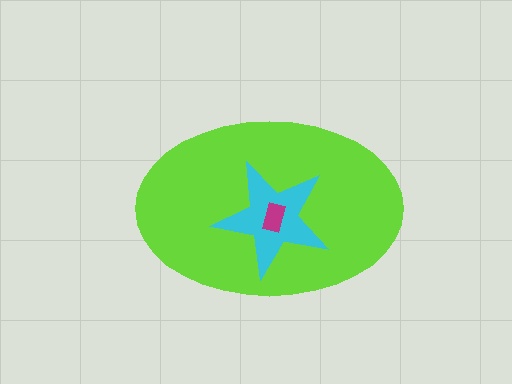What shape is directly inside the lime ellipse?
The cyan star.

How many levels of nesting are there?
3.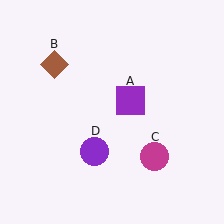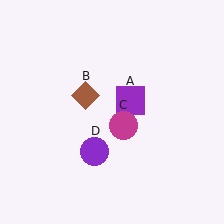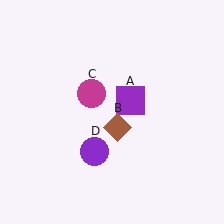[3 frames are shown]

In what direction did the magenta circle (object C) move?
The magenta circle (object C) moved up and to the left.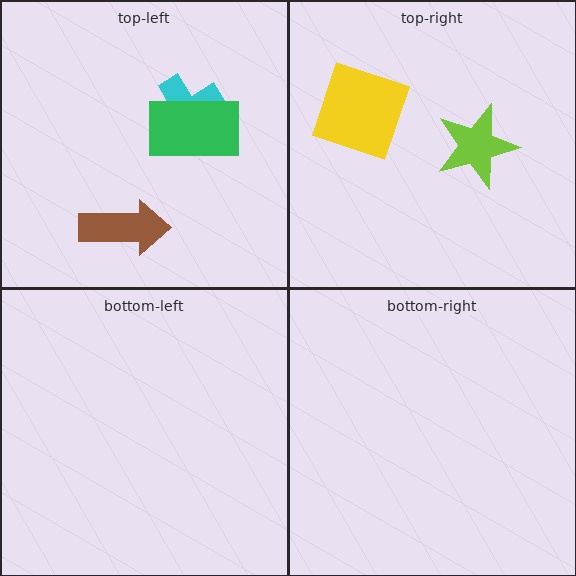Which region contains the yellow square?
The top-right region.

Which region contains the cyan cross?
The top-left region.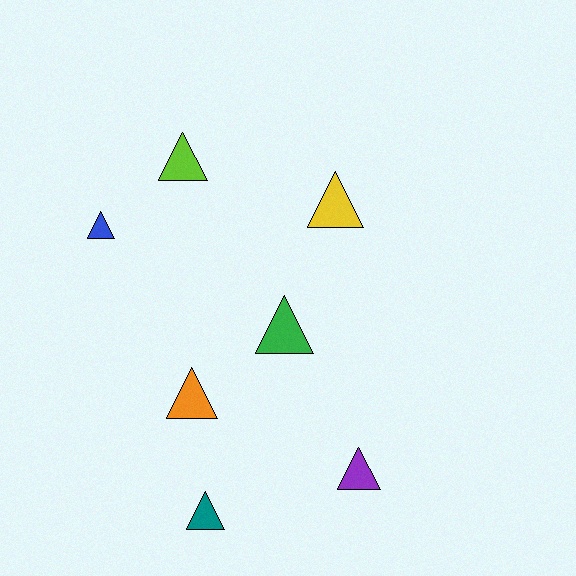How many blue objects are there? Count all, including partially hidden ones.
There is 1 blue object.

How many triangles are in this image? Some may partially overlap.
There are 7 triangles.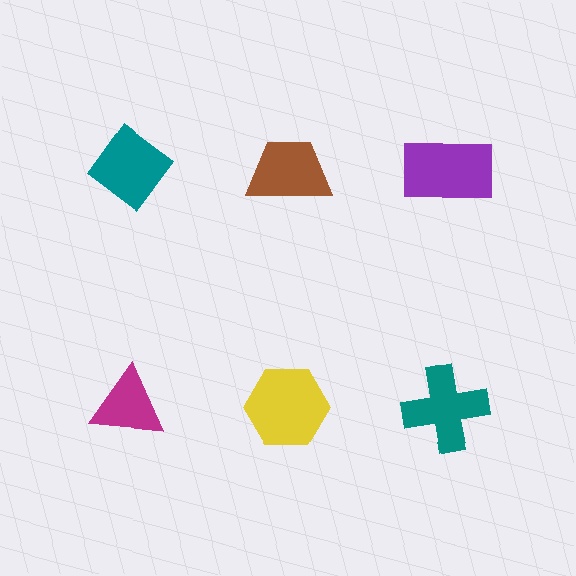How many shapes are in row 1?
3 shapes.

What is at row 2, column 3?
A teal cross.